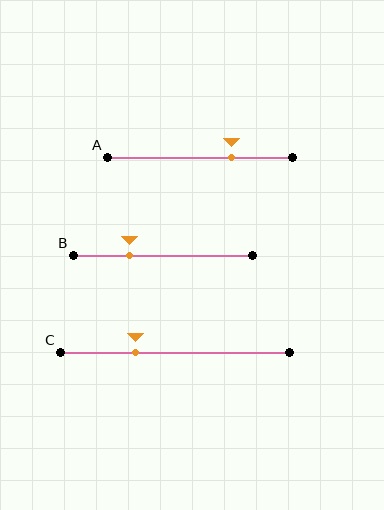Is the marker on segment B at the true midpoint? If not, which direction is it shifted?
No, the marker on segment B is shifted to the left by about 19% of the segment length.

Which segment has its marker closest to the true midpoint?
Segment A has its marker closest to the true midpoint.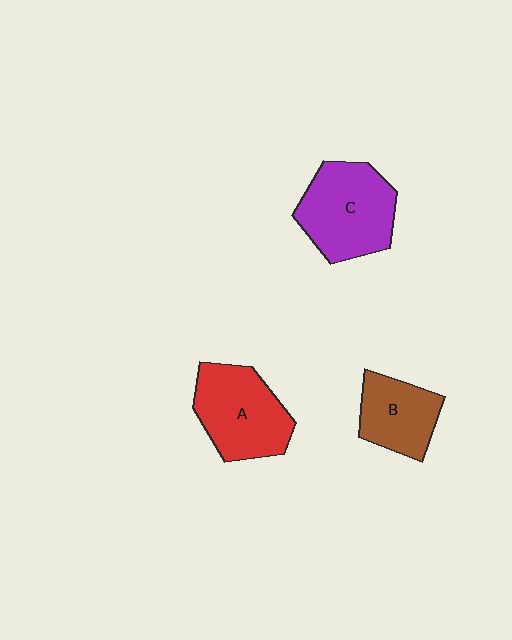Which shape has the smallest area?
Shape B (brown).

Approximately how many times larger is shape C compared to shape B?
Approximately 1.5 times.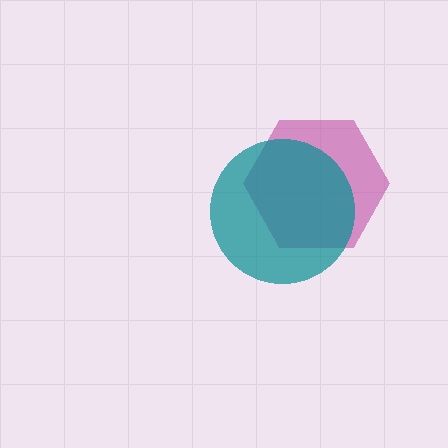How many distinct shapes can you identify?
There are 2 distinct shapes: a magenta hexagon, a teal circle.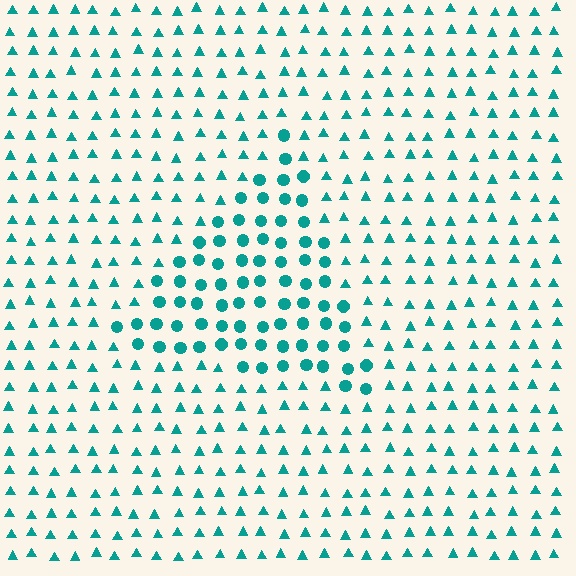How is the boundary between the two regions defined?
The boundary is defined by a change in element shape: circles inside vs. triangles outside. All elements share the same color and spacing.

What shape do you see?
I see a triangle.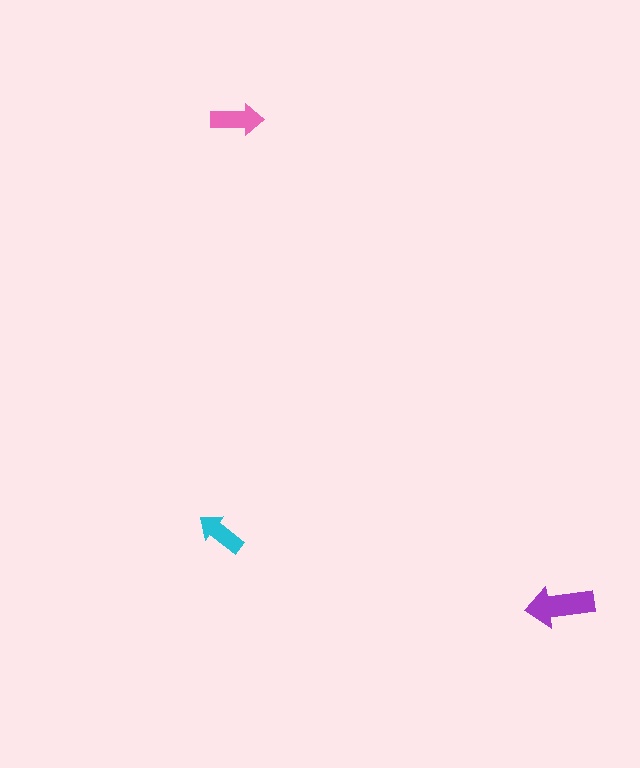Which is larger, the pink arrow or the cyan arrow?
The pink one.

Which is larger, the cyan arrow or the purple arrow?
The purple one.